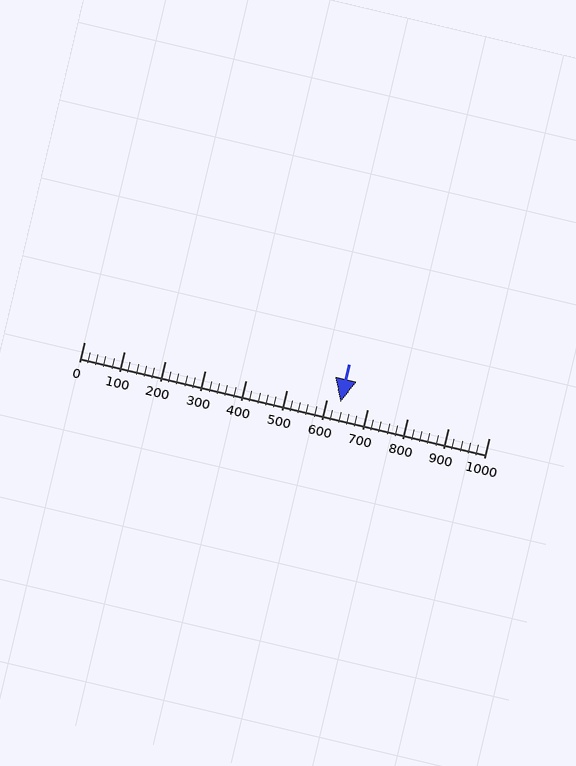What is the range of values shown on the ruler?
The ruler shows values from 0 to 1000.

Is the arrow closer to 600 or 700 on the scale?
The arrow is closer to 600.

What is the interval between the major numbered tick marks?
The major tick marks are spaced 100 units apart.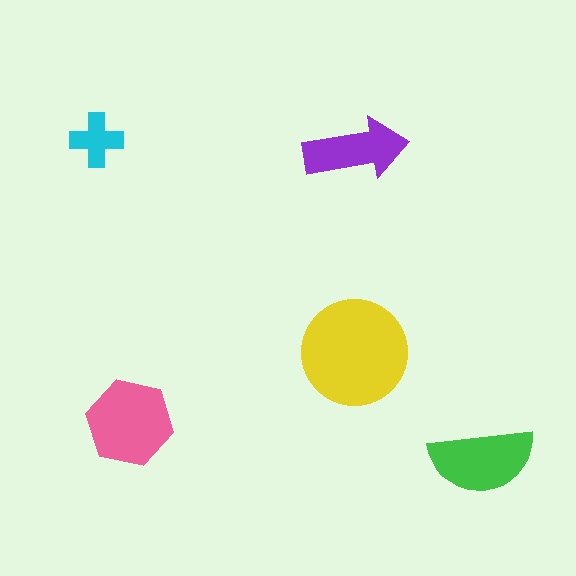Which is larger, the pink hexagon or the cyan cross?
The pink hexagon.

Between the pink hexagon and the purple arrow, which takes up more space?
The pink hexagon.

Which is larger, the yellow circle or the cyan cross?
The yellow circle.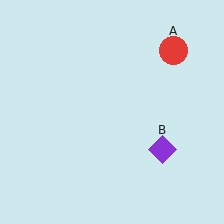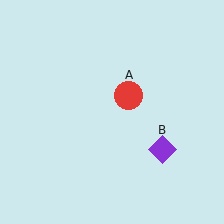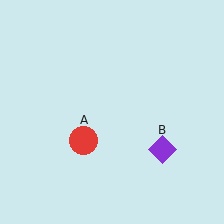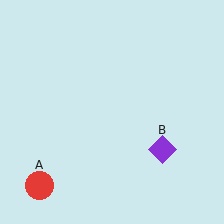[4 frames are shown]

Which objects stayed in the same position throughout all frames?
Purple diamond (object B) remained stationary.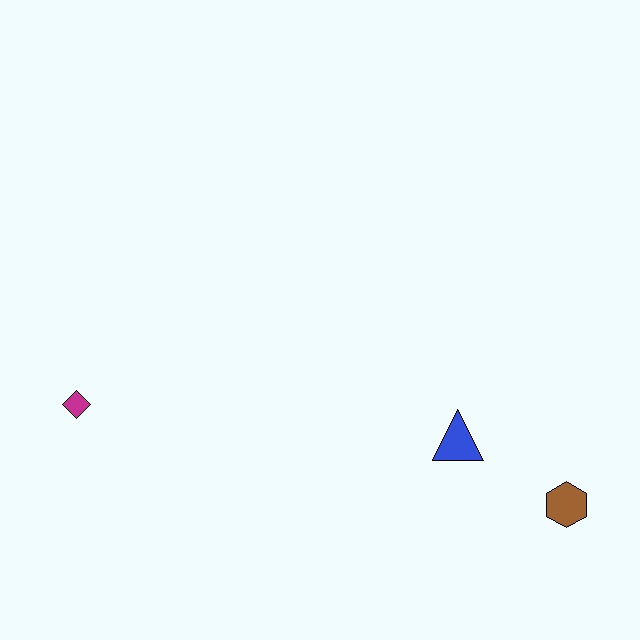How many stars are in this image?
There are no stars.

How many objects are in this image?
There are 3 objects.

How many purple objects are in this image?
There are no purple objects.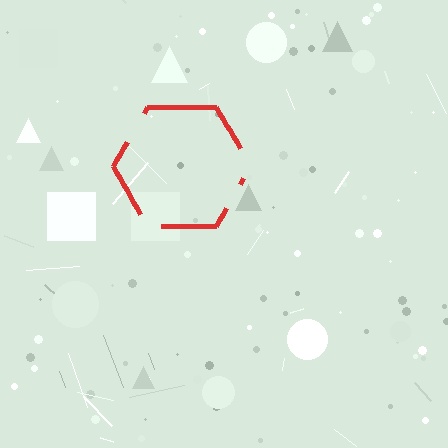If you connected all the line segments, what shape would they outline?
They would outline a hexagon.